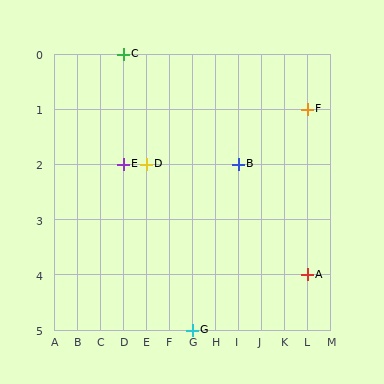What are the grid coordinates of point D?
Point D is at grid coordinates (E, 2).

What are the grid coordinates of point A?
Point A is at grid coordinates (L, 4).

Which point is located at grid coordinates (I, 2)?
Point B is at (I, 2).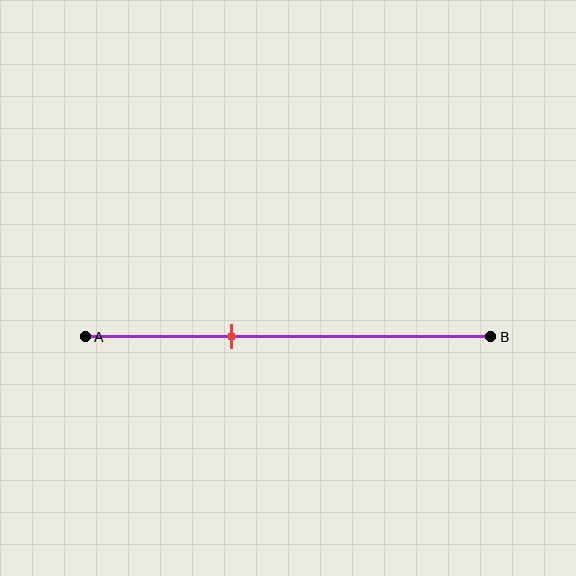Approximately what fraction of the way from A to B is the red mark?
The red mark is approximately 35% of the way from A to B.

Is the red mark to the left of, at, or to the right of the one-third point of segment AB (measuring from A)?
The red mark is approximately at the one-third point of segment AB.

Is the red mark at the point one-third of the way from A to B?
Yes, the mark is approximately at the one-third point.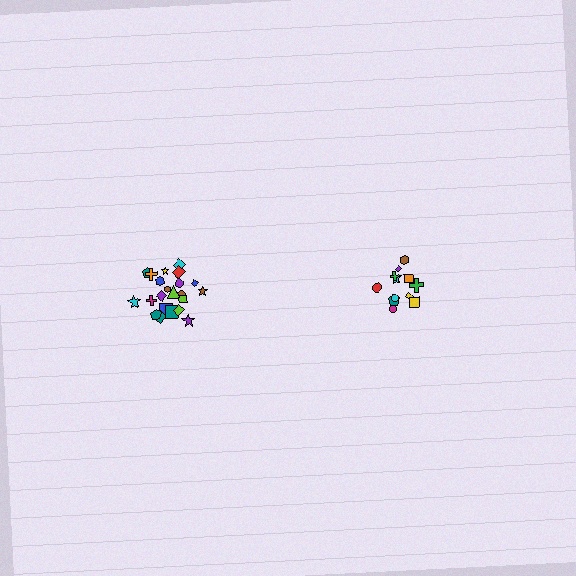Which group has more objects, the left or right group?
The left group.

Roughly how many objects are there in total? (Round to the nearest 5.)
Roughly 35 objects in total.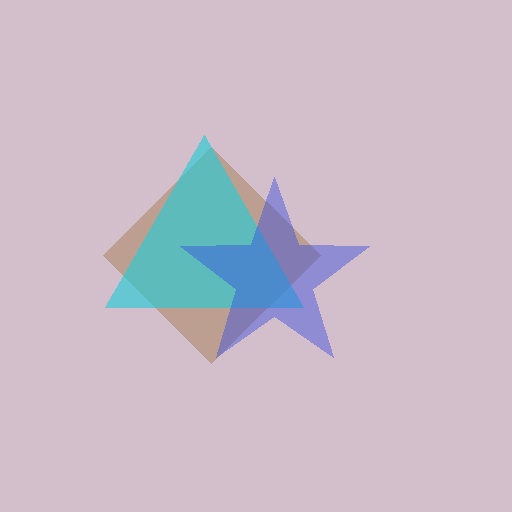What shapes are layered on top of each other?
The layered shapes are: a brown diamond, a cyan triangle, a blue star.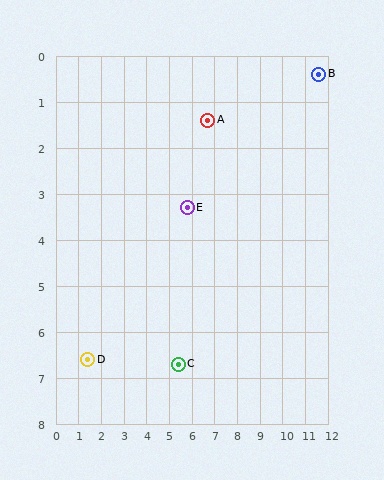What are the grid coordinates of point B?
Point B is at approximately (11.6, 0.4).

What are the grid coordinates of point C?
Point C is at approximately (5.4, 6.7).